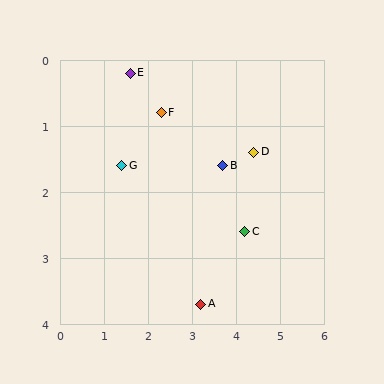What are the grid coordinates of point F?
Point F is at approximately (2.3, 0.8).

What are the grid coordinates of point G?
Point G is at approximately (1.4, 1.6).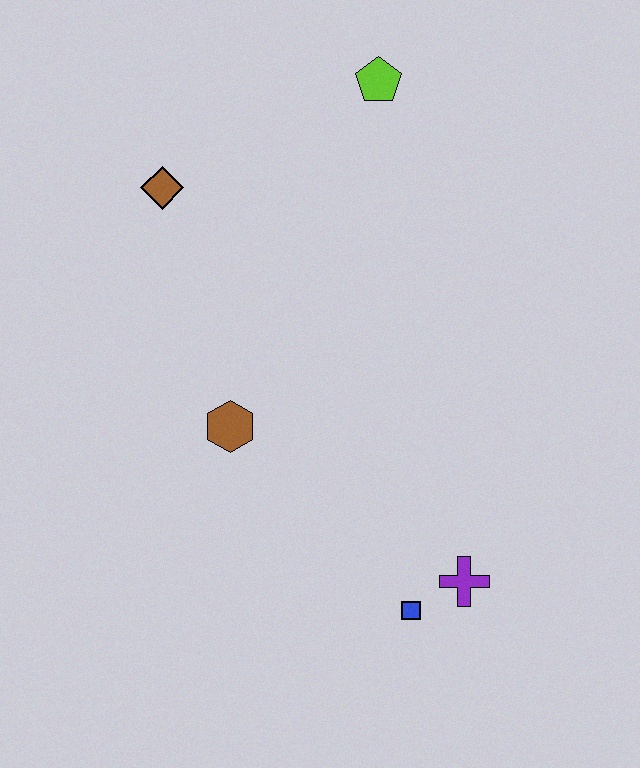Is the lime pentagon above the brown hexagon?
Yes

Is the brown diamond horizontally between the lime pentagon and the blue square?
No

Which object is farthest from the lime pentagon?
The blue square is farthest from the lime pentagon.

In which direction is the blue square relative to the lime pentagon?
The blue square is below the lime pentagon.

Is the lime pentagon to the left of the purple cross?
Yes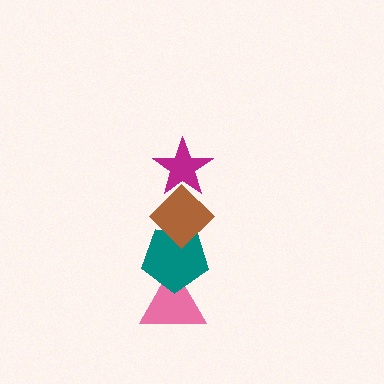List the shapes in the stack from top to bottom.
From top to bottom: the magenta star, the brown diamond, the teal pentagon, the pink triangle.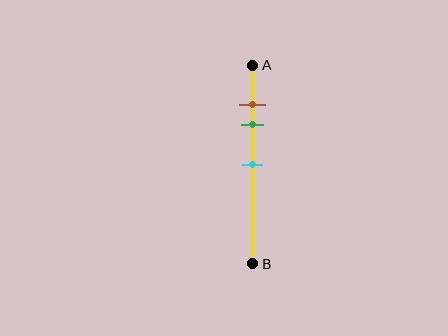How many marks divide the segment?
There are 3 marks dividing the segment.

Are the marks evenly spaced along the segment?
No, the marks are not evenly spaced.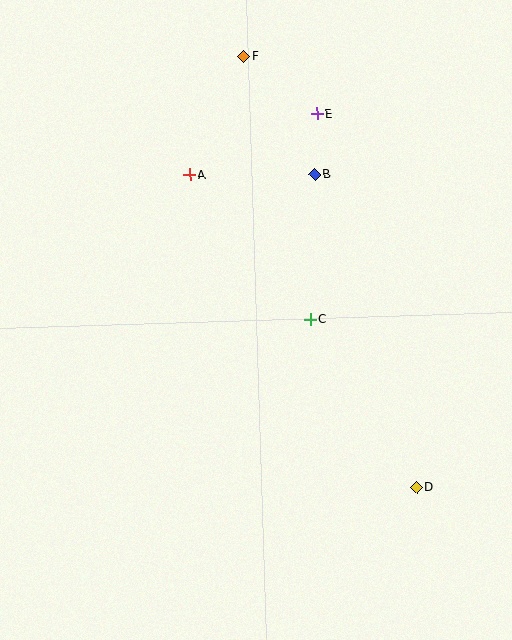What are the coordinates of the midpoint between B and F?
The midpoint between B and F is at (279, 115).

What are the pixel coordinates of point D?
Point D is at (417, 487).